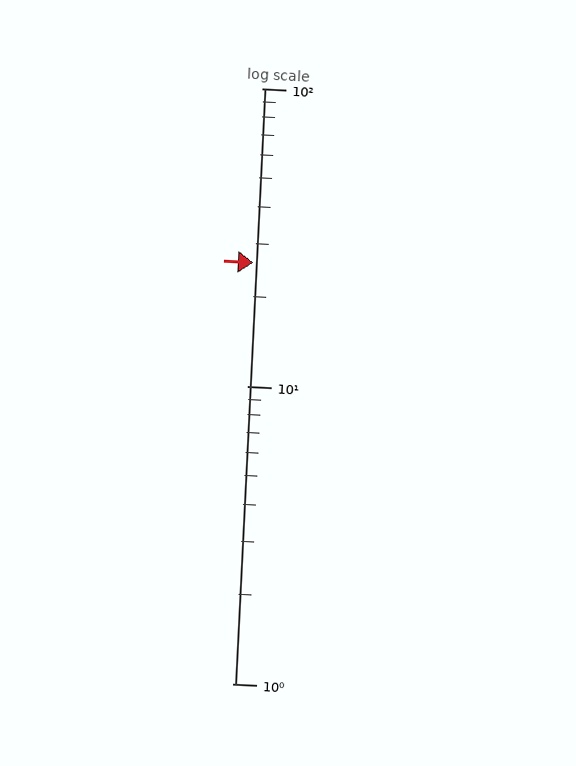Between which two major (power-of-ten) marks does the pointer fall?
The pointer is between 10 and 100.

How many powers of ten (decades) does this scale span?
The scale spans 2 decades, from 1 to 100.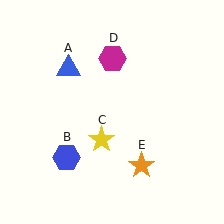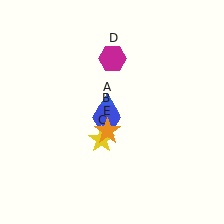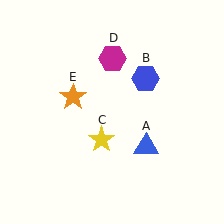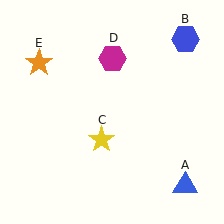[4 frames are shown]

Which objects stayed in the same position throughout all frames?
Yellow star (object C) and magenta hexagon (object D) remained stationary.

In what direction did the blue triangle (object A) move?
The blue triangle (object A) moved down and to the right.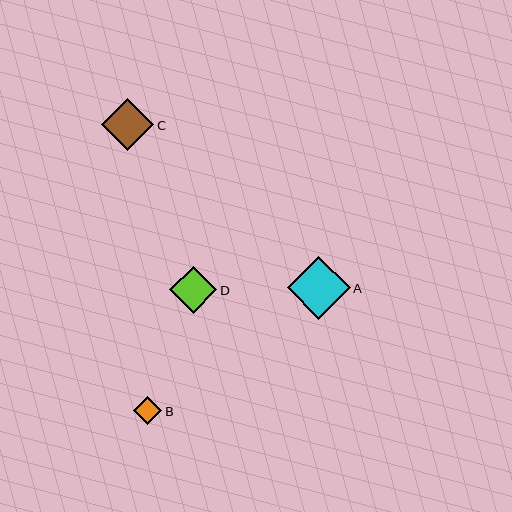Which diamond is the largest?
Diamond A is the largest with a size of approximately 63 pixels.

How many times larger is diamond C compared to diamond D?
Diamond C is approximately 1.1 times the size of diamond D.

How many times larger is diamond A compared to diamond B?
Diamond A is approximately 2.2 times the size of diamond B.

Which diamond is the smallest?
Diamond B is the smallest with a size of approximately 29 pixels.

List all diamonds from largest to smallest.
From largest to smallest: A, C, D, B.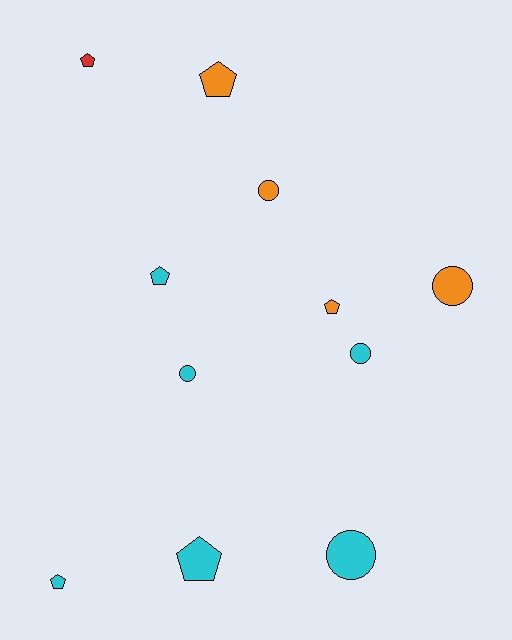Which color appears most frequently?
Cyan, with 6 objects.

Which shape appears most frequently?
Pentagon, with 6 objects.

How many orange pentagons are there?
There are 2 orange pentagons.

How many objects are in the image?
There are 11 objects.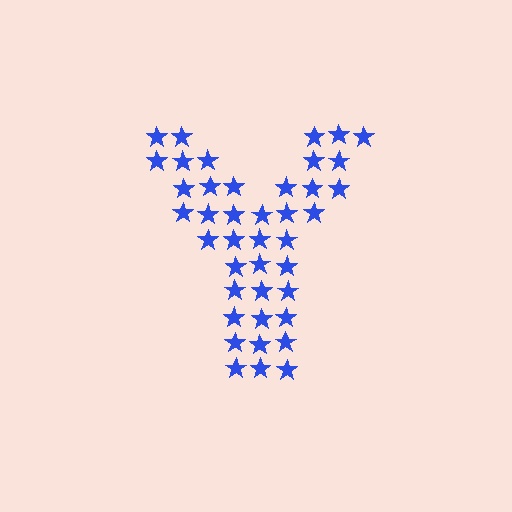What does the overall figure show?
The overall figure shows the letter Y.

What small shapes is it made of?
It is made of small stars.